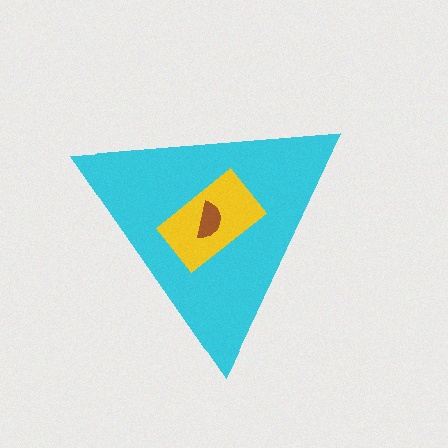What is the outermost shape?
The cyan triangle.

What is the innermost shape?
The brown semicircle.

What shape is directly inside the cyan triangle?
The yellow rectangle.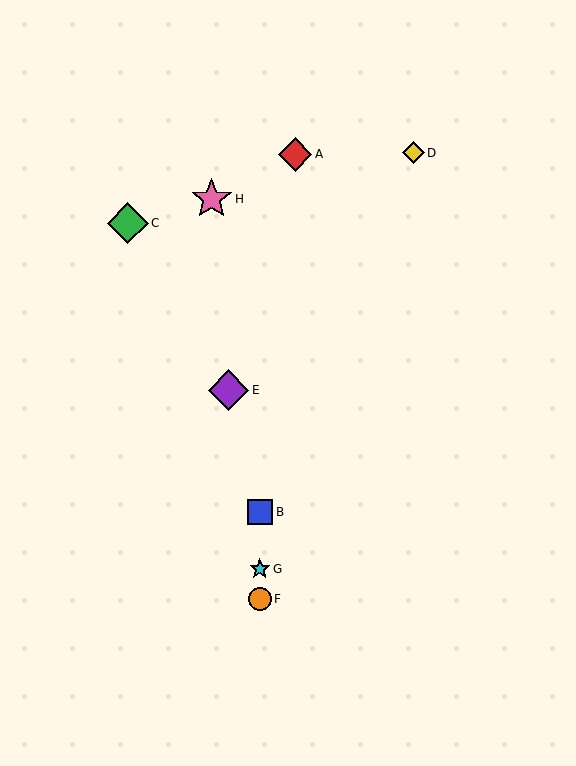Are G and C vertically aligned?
No, G is at x≈260 and C is at x≈128.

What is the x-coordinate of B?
Object B is at x≈260.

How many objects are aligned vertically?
3 objects (B, F, G) are aligned vertically.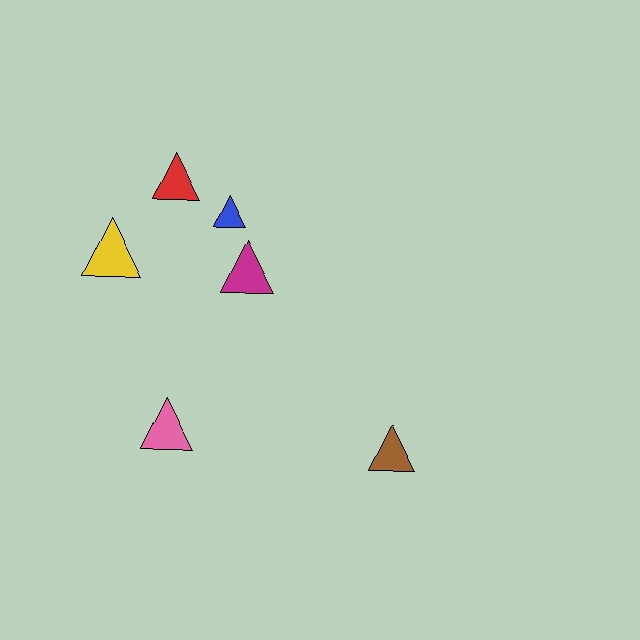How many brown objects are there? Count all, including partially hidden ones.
There is 1 brown object.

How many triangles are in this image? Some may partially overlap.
There are 6 triangles.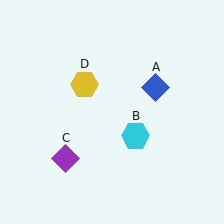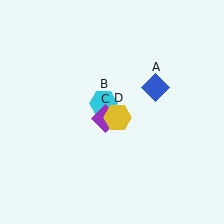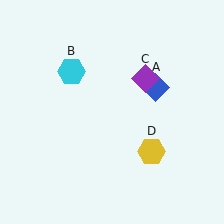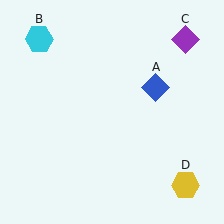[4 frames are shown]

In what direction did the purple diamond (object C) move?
The purple diamond (object C) moved up and to the right.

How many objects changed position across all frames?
3 objects changed position: cyan hexagon (object B), purple diamond (object C), yellow hexagon (object D).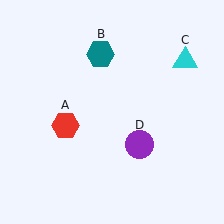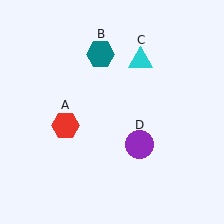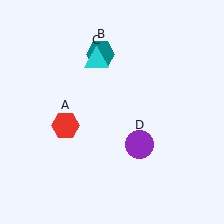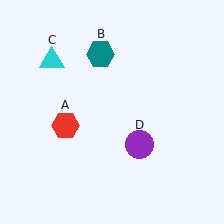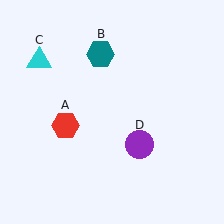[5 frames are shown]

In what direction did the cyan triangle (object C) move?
The cyan triangle (object C) moved left.